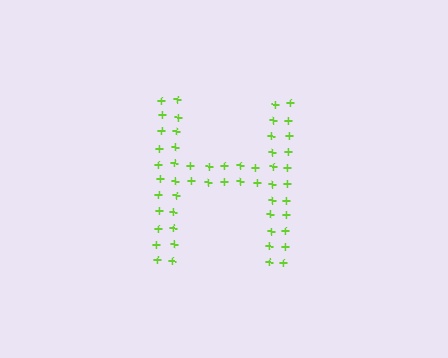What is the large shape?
The large shape is the letter H.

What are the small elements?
The small elements are plus signs.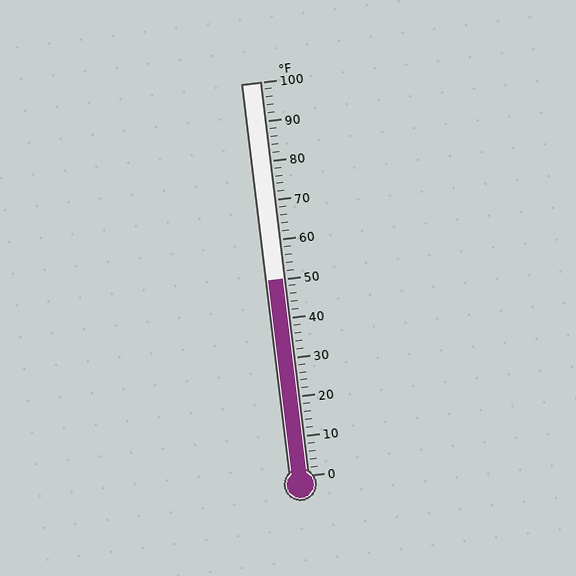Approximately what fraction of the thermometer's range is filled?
The thermometer is filled to approximately 50% of its range.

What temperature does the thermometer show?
The thermometer shows approximately 50°F.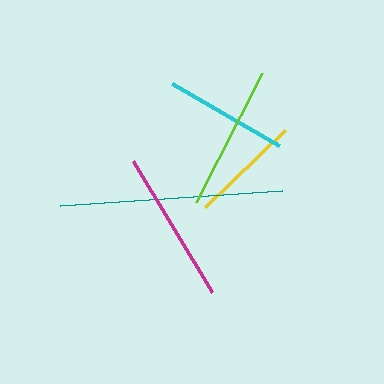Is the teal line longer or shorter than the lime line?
The teal line is longer than the lime line.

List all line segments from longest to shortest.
From longest to shortest: teal, magenta, lime, cyan, yellow.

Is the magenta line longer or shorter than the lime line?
The magenta line is longer than the lime line.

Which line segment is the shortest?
The yellow line is the shortest at approximately 110 pixels.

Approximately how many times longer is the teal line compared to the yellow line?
The teal line is approximately 2.0 times the length of the yellow line.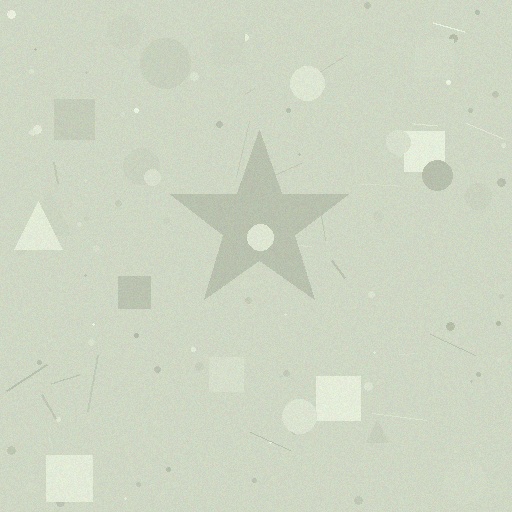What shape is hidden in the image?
A star is hidden in the image.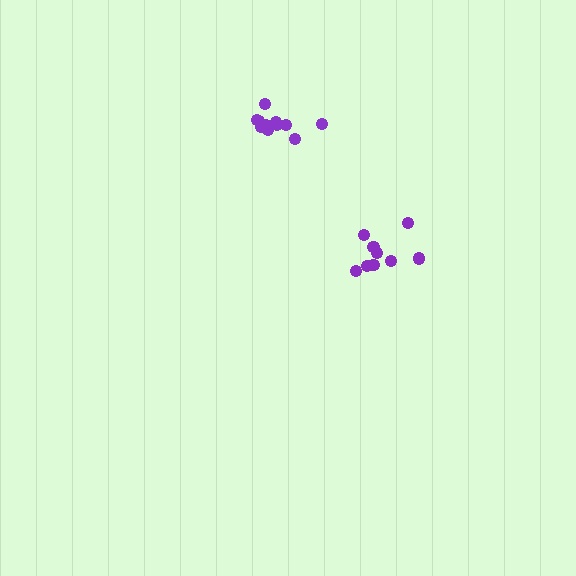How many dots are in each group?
Group 1: 9 dots, Group 2: 11 dots (20 total).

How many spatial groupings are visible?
There are 2 spatial groupings.